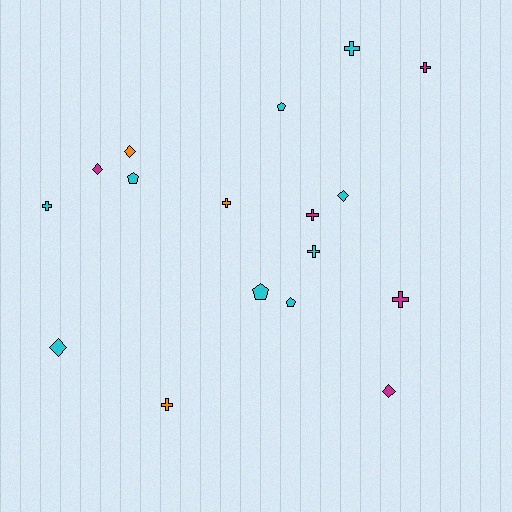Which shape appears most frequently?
Cross, with 8 objects.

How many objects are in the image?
There are 17 objects.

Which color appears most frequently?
Cyan, with 9 objects.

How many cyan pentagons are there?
There are 4 cyan pentagons.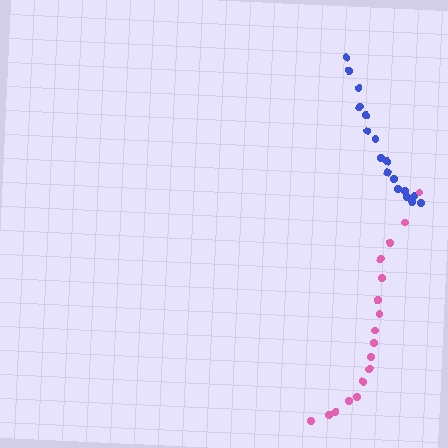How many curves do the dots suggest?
There are 2 distinct paths.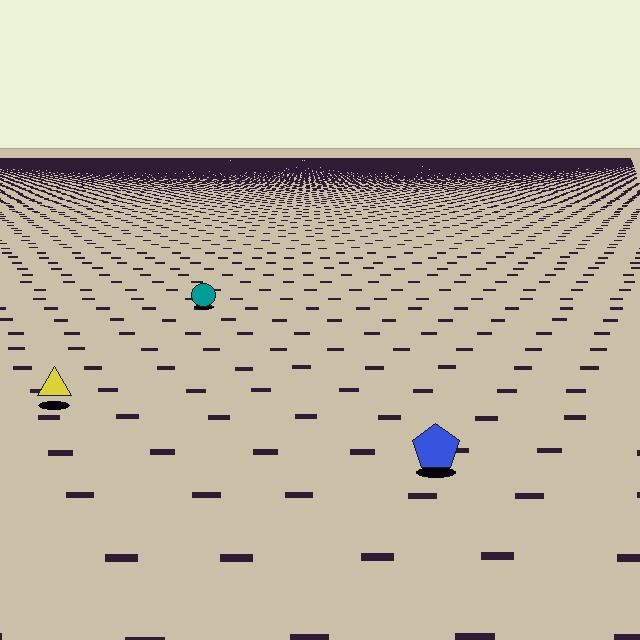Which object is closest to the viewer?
The blue pentagon is closest. The texture marks near it are larger and more spread out.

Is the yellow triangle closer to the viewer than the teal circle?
Yes. The yellow triangle is closer — you can tell from the texture gradient: the ground texture is coarser near it.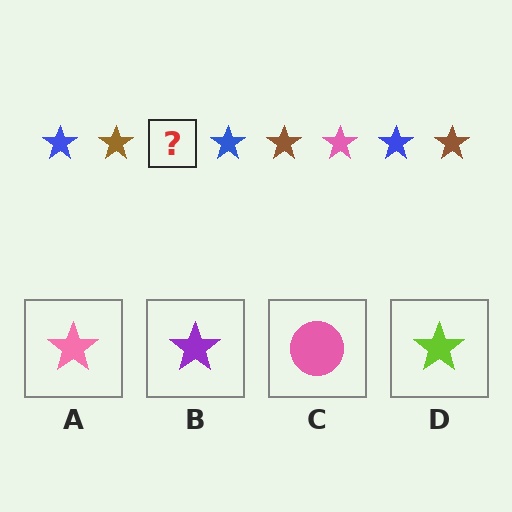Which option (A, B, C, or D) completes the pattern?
A.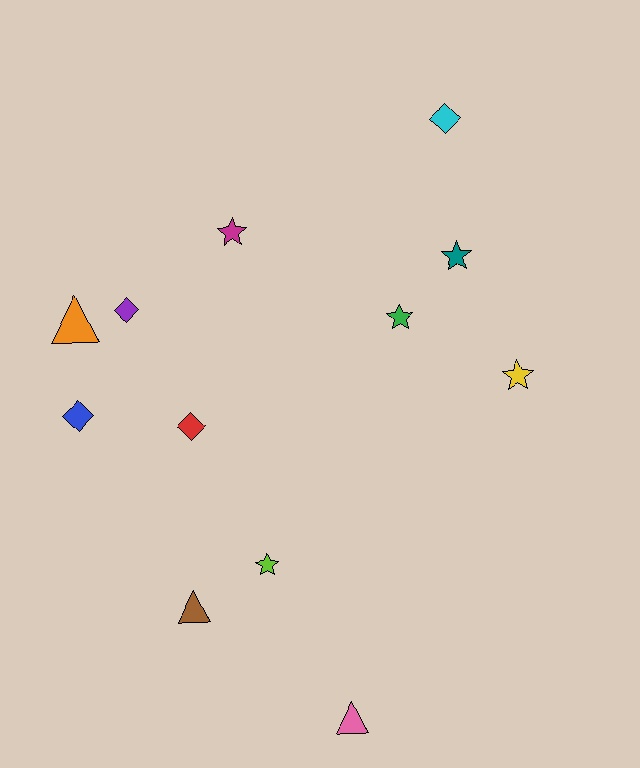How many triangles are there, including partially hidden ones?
There are 3 triangles.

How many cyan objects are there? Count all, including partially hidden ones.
There is 1 cyan object.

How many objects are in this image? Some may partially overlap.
There are 12 objects.